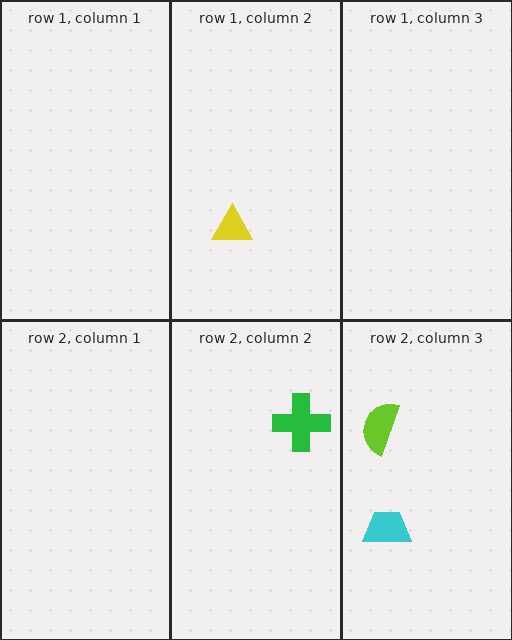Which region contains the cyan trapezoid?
The row 2, column 3 region.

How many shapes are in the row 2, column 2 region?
1.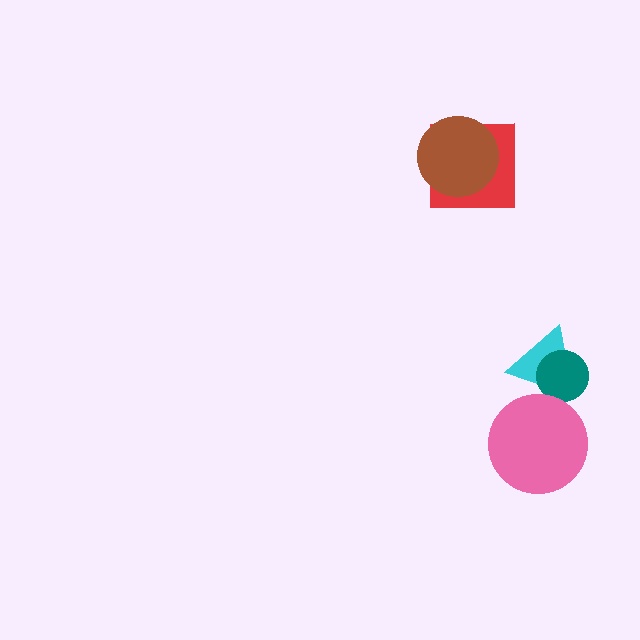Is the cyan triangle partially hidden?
Yes, it is partially covered by another shape.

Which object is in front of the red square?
The brown circle is in front of the red square.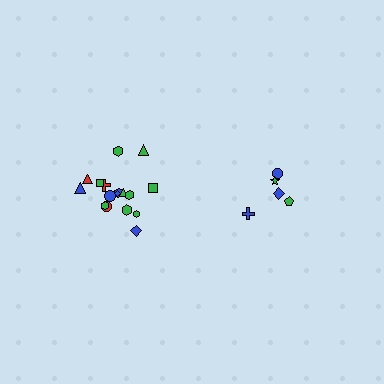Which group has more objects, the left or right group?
The left group.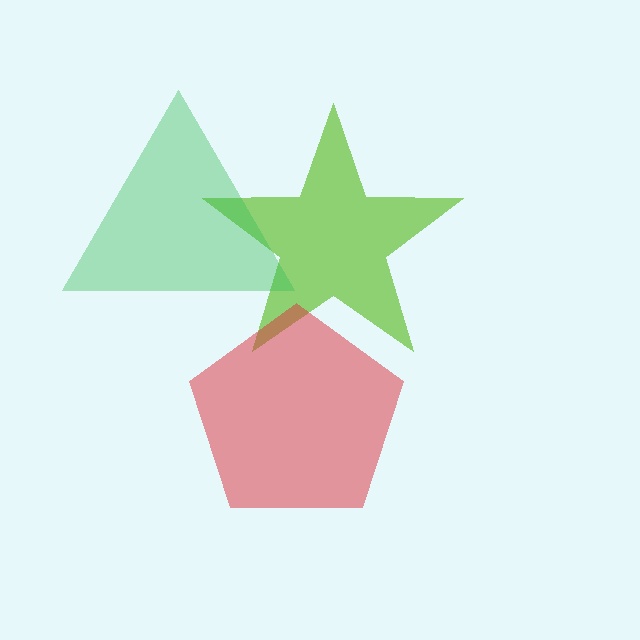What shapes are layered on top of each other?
The layered shapes are: a lime star, a red pentagon, a green triangle.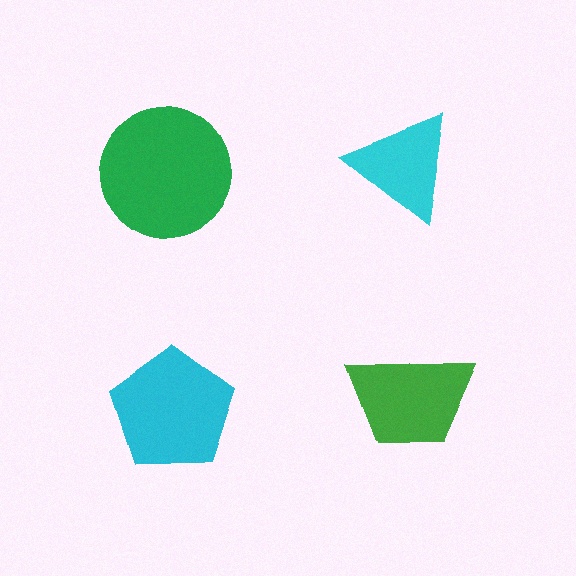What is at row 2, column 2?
A green trapezoid.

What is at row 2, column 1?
A cyan pentagon.